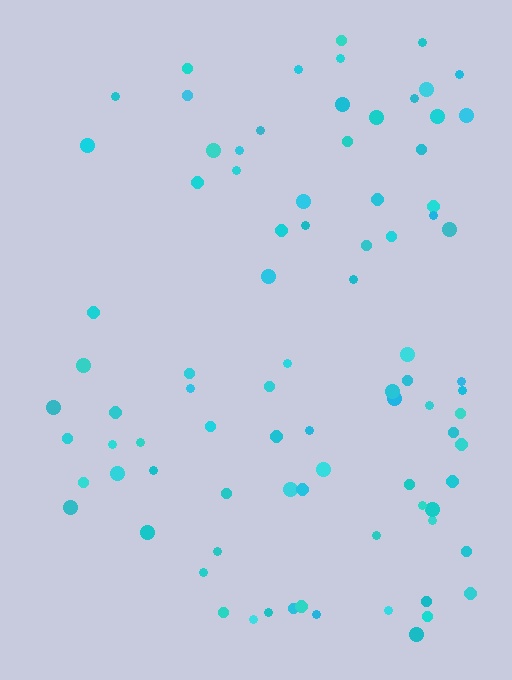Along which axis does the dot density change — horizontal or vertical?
Horizontal.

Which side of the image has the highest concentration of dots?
The right.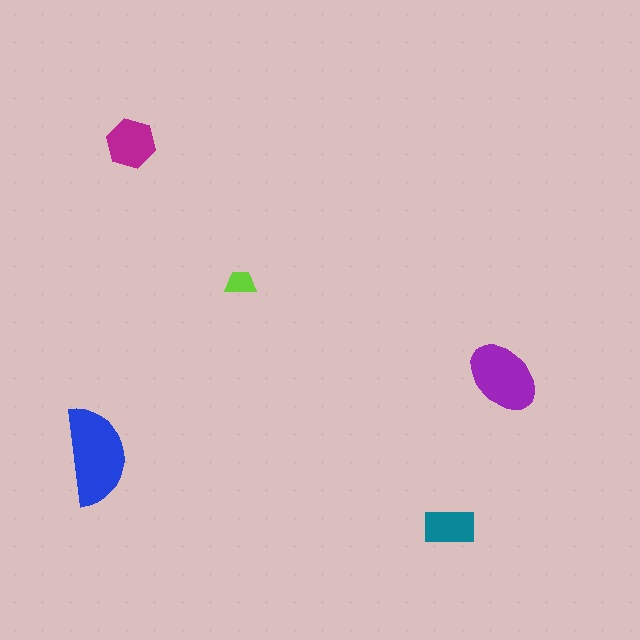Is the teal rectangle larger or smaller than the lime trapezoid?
Larger.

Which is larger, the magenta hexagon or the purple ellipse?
The purple ellipse.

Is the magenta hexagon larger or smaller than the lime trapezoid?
Larger.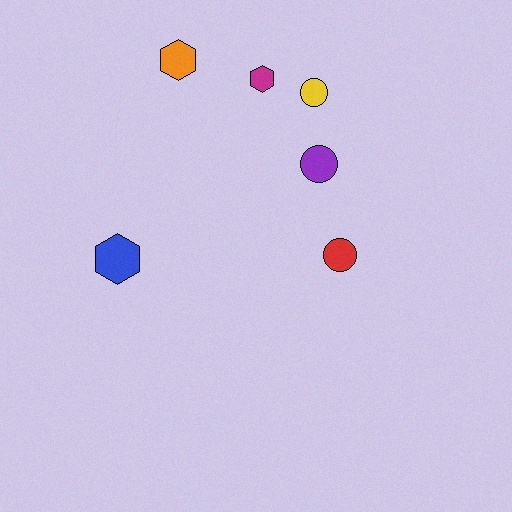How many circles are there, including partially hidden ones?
There are 3 circles.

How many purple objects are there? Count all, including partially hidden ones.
There is 1 purple object.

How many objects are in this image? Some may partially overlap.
There are 6 objects.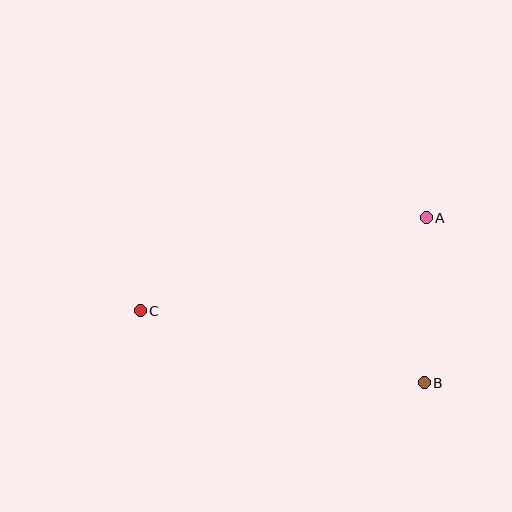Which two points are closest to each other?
Points A and B are closest to each other.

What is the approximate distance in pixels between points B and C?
The distance between B and C is approximately 293 pixels.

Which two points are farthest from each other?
Points A and C are farthest from each other.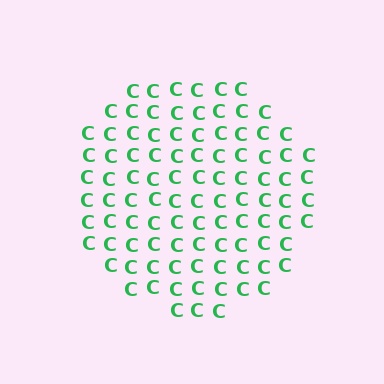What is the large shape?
The large shape is a circle.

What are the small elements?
The small elements are letter C's.